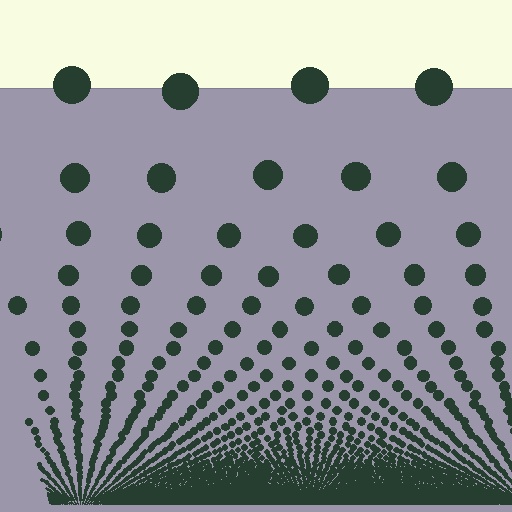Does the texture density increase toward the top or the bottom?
Density increases toward the bottom.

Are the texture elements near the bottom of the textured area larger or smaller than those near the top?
Smaller. The gradient is inverted — elements near the bottom are smaller and denser.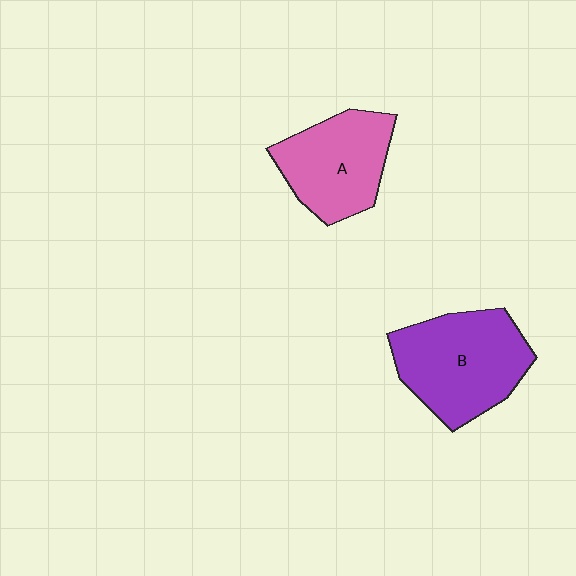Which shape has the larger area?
Shape B (purple).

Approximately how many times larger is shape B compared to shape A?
Approximately 1.2 times.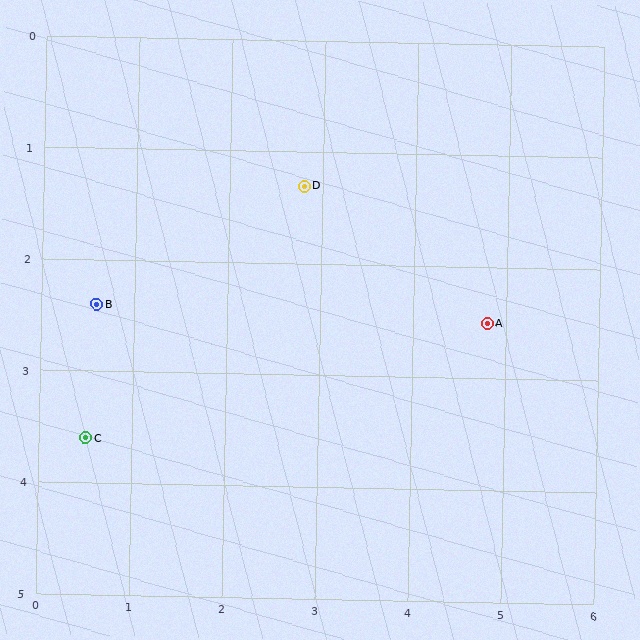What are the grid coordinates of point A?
Point A is at approximately (4.8, 2.5).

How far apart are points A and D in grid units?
Points A and D are about 2.3 grid units apart.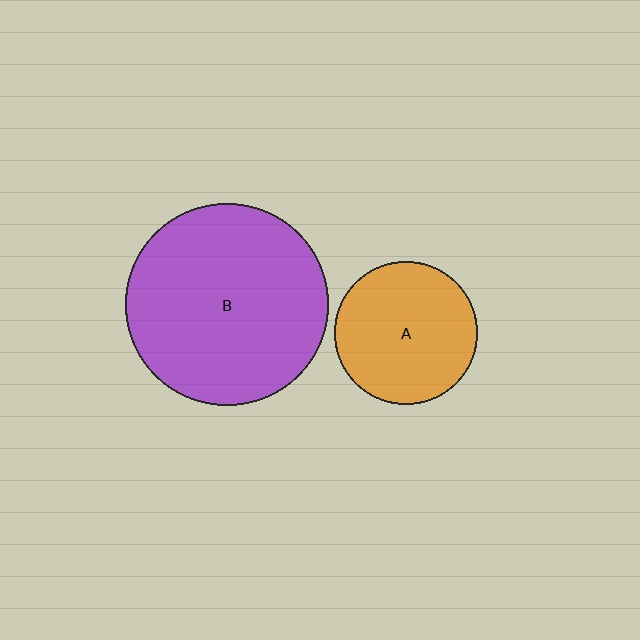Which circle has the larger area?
Circle B (purple).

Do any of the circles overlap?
No, none of the circles overlap.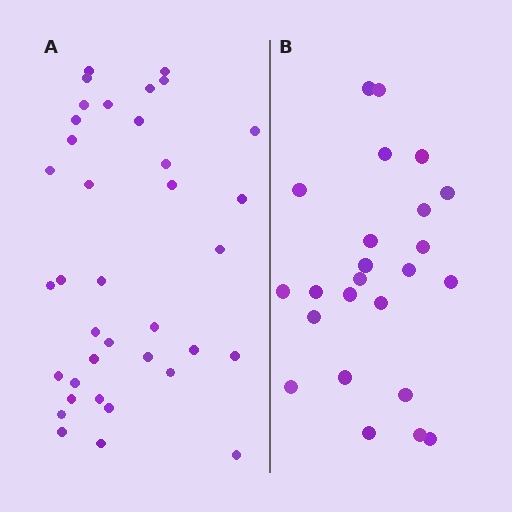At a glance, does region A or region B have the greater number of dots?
Region A (the left region) has more dots.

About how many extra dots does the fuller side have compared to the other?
Region A has approximately 15 more dots than region B.